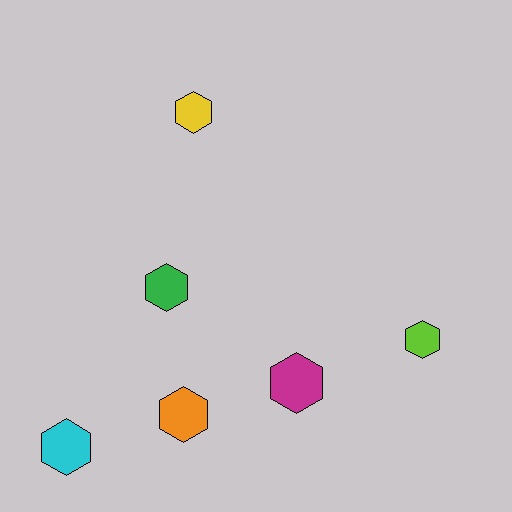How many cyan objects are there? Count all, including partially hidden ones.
There is 1 cyan object.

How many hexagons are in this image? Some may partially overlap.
There are 6 hexagons.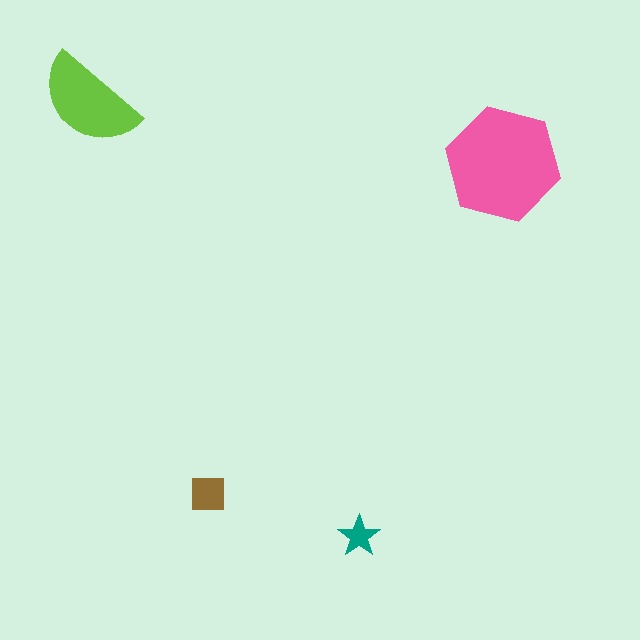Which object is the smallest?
The teal star.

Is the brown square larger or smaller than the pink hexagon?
Smaller.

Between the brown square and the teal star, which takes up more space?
The brown square.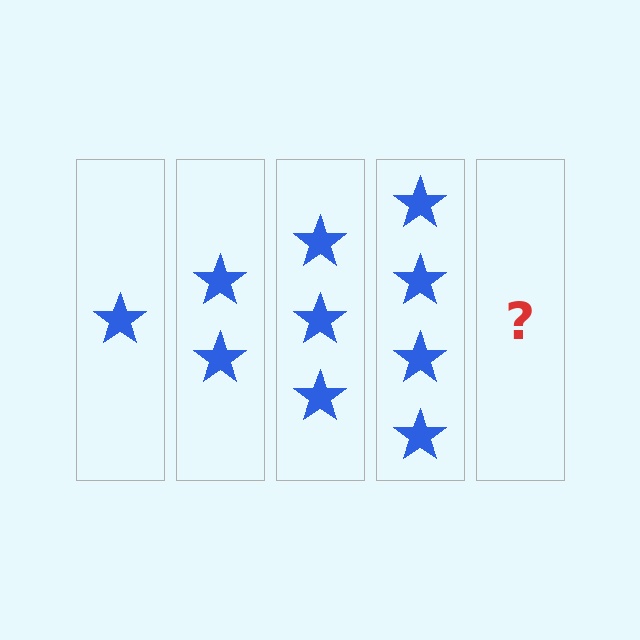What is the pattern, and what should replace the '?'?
The pattern is that each step adds one more star. The '?' should be 5 stars.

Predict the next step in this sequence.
The next step is 5 stars.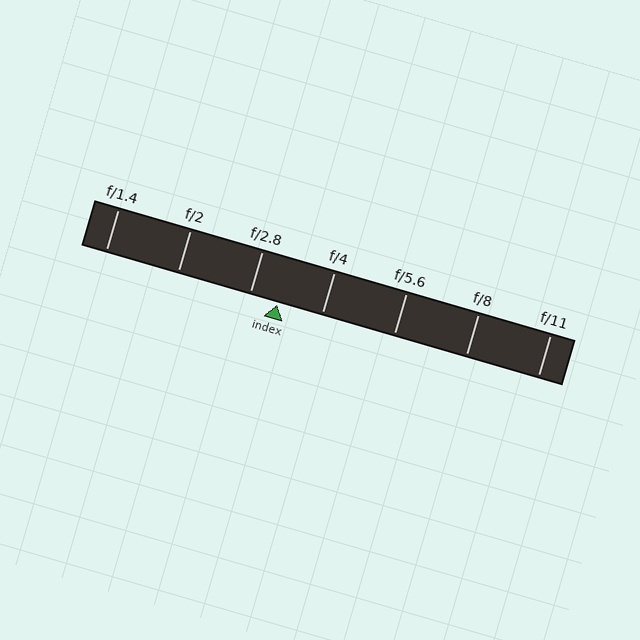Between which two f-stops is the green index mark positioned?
The index mark is between f/2.8 and f/4.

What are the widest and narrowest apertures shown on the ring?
The widest aperture shown is f/1.4 and the narrowest is f/11.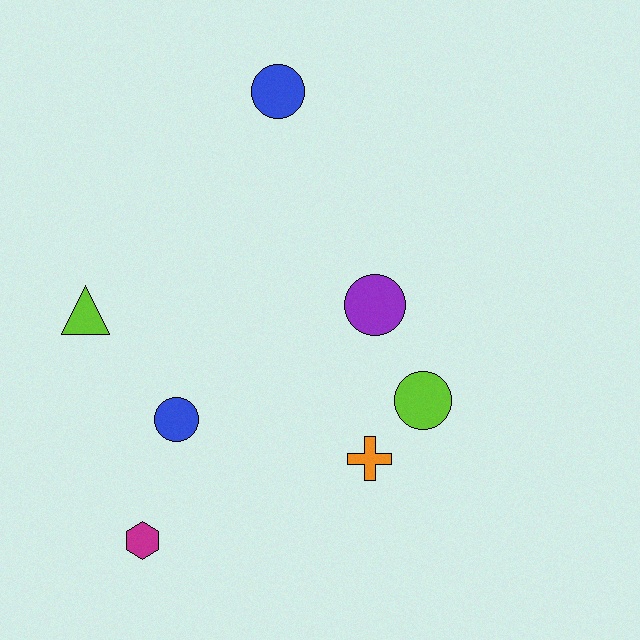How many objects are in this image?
There are 7 objects.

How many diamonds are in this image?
There are no diamonds.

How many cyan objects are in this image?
There are no cyan objects.